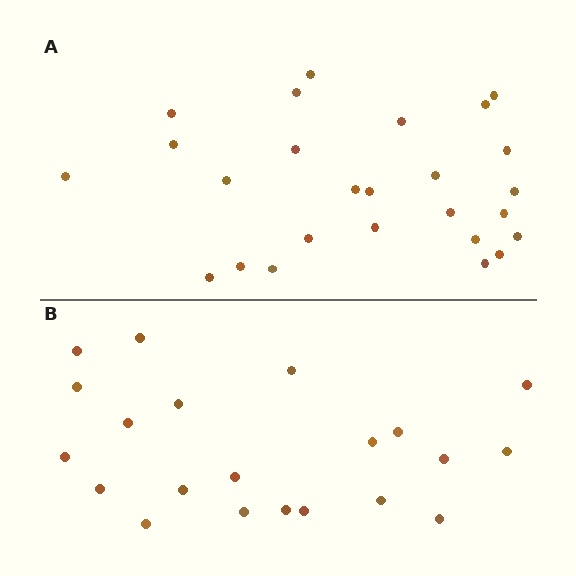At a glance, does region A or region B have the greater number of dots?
Region A (the top region) has more dots.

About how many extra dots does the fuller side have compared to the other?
Region A has about 5 more dots than region B.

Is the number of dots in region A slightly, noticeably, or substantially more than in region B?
Region A has only slightly more — the two regions are fairly close. The ratio is roughly 1.2 to 1.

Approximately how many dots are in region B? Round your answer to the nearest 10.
About 20 dots. (The exact count is 21, which rounds to 20.)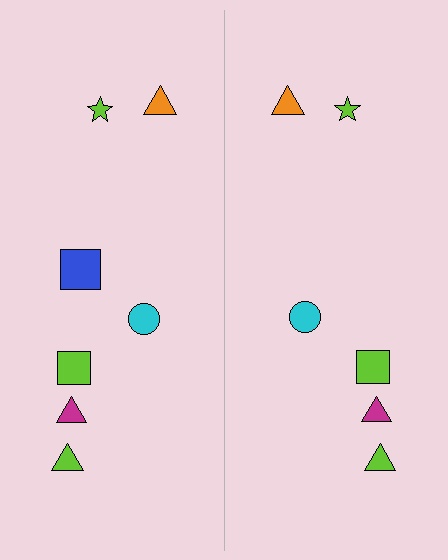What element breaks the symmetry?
A blue square is missing from the right side.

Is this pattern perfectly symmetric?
No, the pattern is not perfectly symmetric. A blue square is missing from the right side.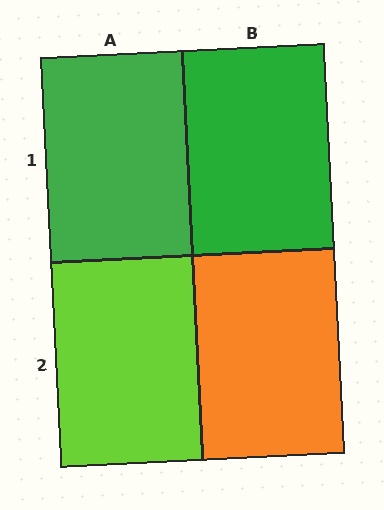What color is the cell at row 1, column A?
Green.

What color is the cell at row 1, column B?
Green.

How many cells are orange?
1 cell is orange.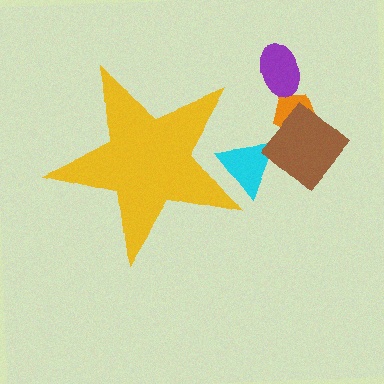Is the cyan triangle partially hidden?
Yes, the cyan triangle is partially hidden behind the yellow star.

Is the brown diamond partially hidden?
No, the brown diamond is fully visible.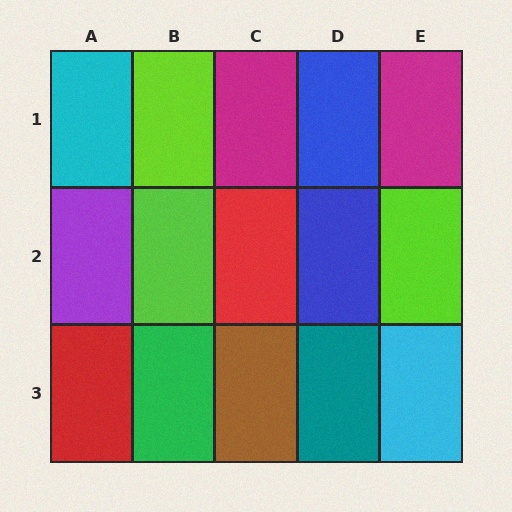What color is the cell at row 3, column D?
Teal.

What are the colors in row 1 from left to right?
Cyan, lime, magenta, blue, magenta.